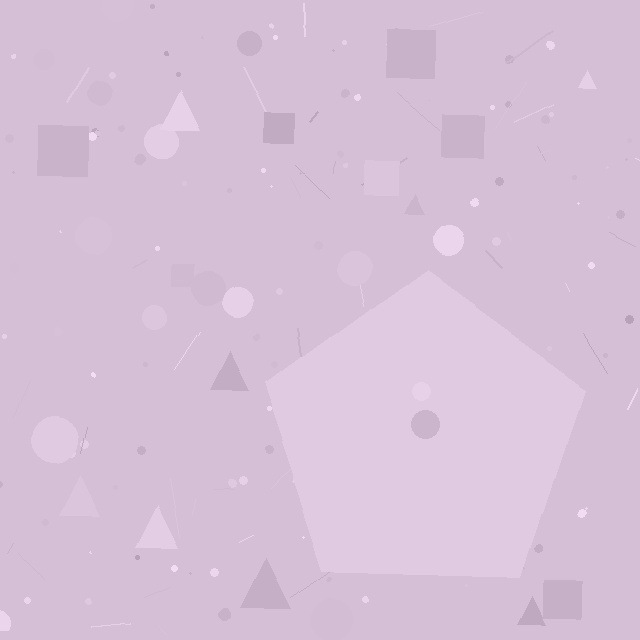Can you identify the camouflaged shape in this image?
The camouflaged shape is a pentagon.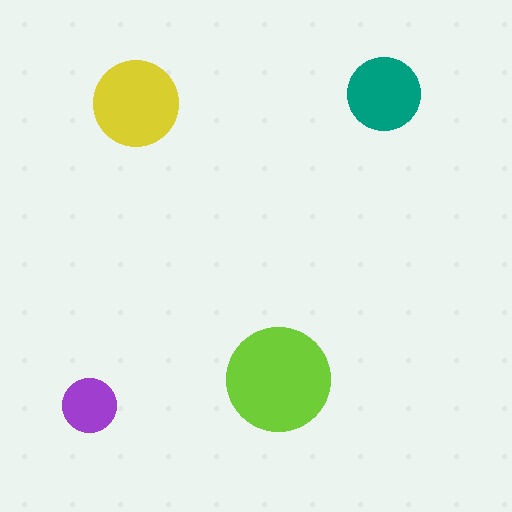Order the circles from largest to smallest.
the lime one, the yellow one, the teal one, the purple one.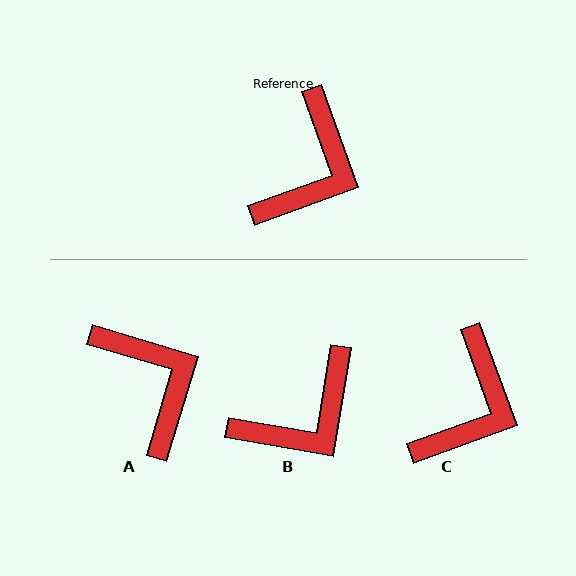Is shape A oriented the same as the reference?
No, it is off by about 53 degrees.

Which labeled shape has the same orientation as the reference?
C.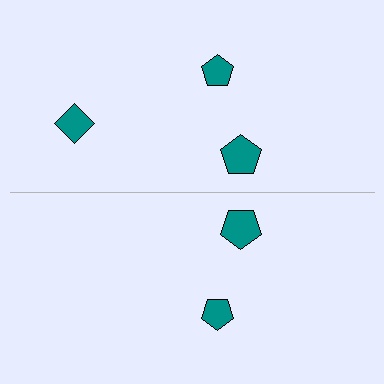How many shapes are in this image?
There are 5 shapes in this image.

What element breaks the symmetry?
A teal diamond is missing from the bottom side.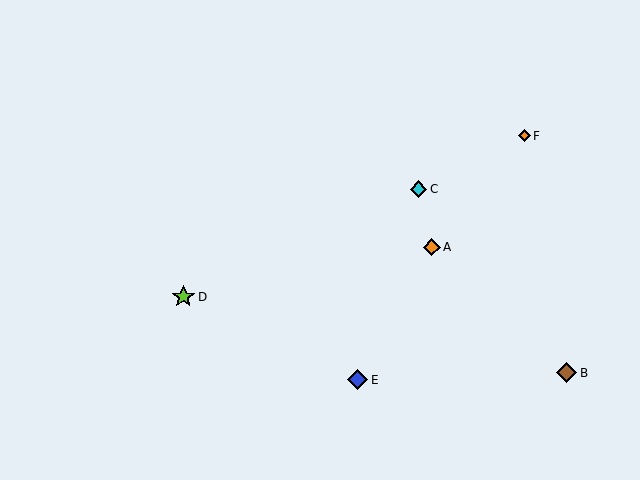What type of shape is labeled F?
Shape F is an orange diamond.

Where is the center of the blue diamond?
The center of the blue diamond is at (358, 380).